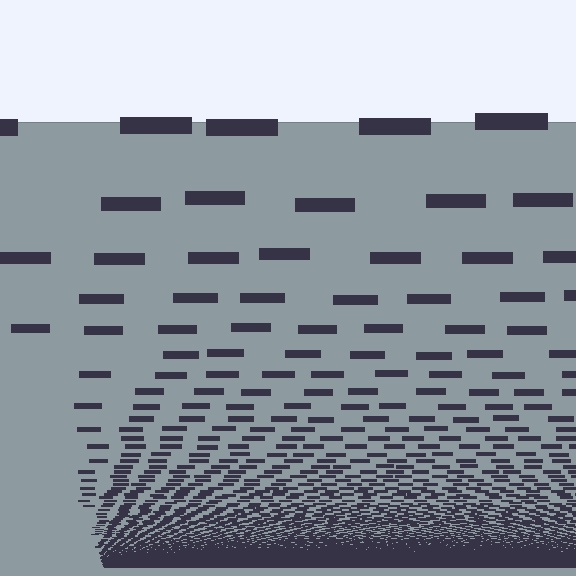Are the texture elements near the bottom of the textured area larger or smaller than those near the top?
Smaller. The gradient is inverted — elements near the bottom are smaller and denser.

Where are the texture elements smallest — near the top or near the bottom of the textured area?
Near the bottom.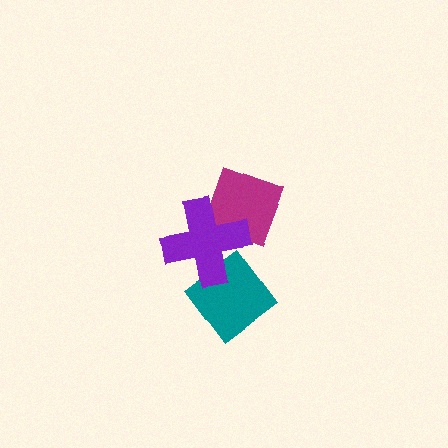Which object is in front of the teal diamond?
The purple cross is in front of the teal diamond.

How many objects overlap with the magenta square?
1 object overlaps with the magenta square.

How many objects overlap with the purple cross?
2 objects overlap with the purple cross.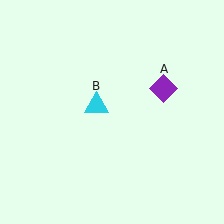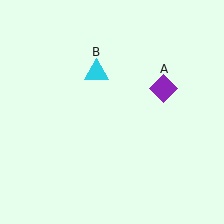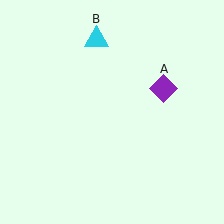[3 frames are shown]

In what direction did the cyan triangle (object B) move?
The cyan triangle (object B) moved up.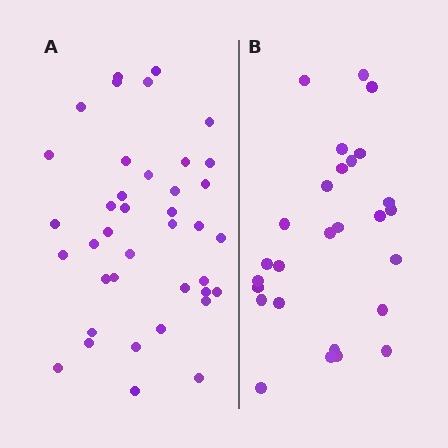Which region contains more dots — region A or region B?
Region A (the left region) has more dots.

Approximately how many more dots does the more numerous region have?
Region A has roughly 12 or so more dots than region B.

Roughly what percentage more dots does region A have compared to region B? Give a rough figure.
About 45% more.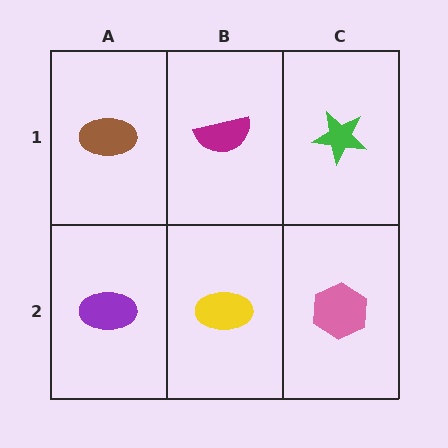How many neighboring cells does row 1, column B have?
3.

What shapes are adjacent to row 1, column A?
A purple ellipse (row 2, column A), a magenta semicircle (row 1, column B).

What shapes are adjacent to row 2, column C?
A green star (row 1, column C), a yellow ellipse (row 2, column B).